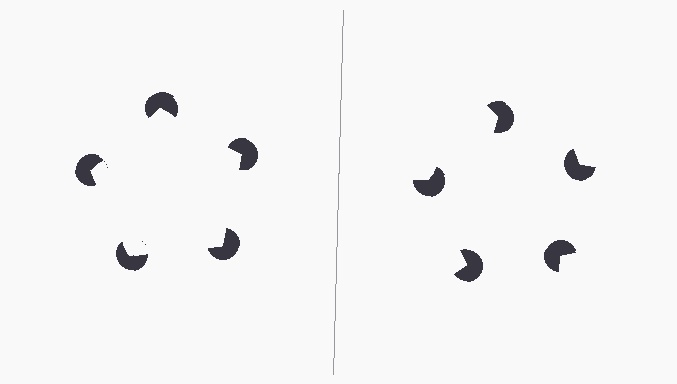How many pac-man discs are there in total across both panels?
10 — 5 on each side.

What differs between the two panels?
The pac-man discs are positioned identically on both sides; only the wedge orientations differ. On the left they align to a pentagon; on the right they are misaligned.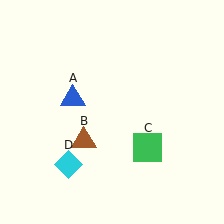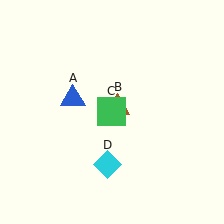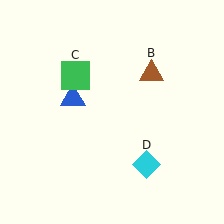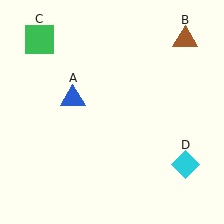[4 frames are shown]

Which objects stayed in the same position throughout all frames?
Blue triangle (object A) remained stationary.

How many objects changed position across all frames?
3 objects changed position: brown triangle (object B), green square (object C), cyan diamond (object D).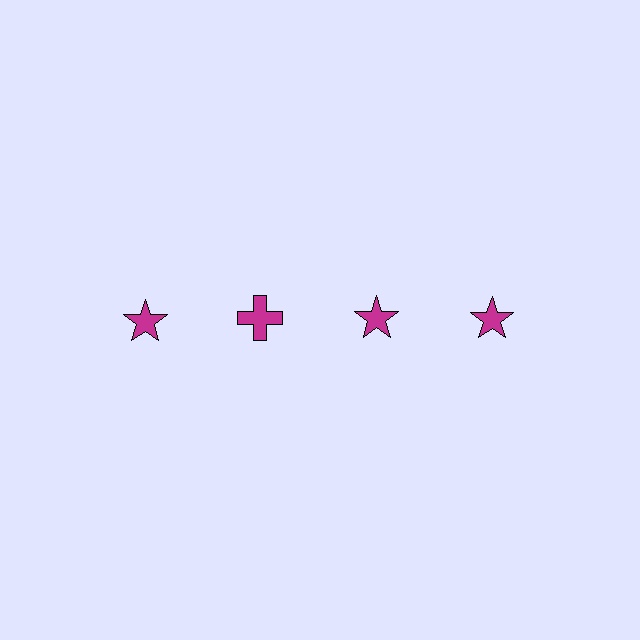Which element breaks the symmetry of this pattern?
The magenta cross in the top row, second from left column breaks the symmetry. All other shapes are magenta stars.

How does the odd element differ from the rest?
It has a different shape: cross instead of star.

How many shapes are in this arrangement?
There are 4 shapes arranged in a grid pattern.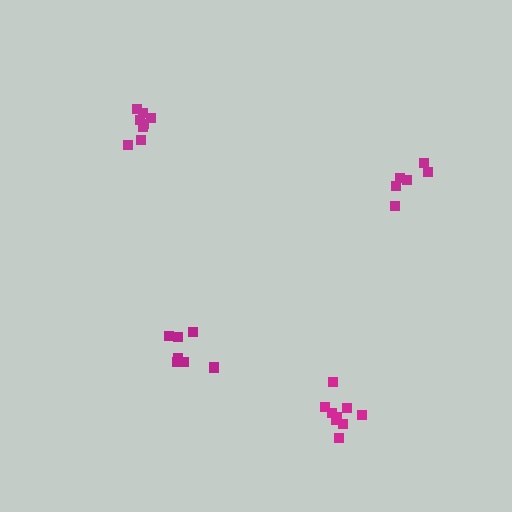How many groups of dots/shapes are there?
There are 4 groups.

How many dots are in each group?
Group 1: 8 dots, Group 2: 7 dots, Group 3: 9 dots, Group 4: 6 dots (30 total).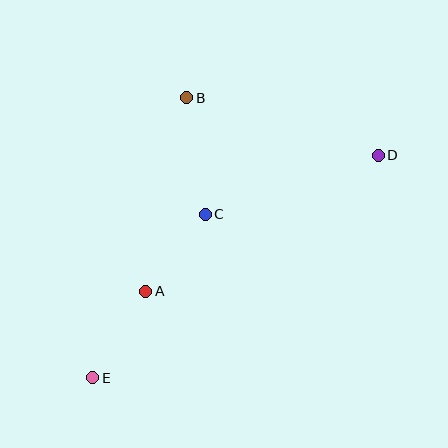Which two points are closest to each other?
Points A and C are closest to each other.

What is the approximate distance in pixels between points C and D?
The distance between C and D is approximately 183 pixels.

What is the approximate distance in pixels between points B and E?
The distance between B and E is approximately 295 pixels.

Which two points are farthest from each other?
Points D and E are farthest from each other.